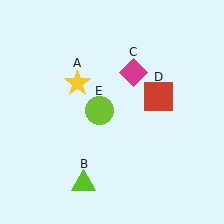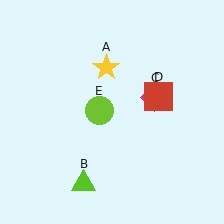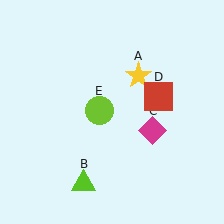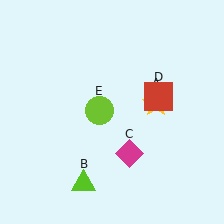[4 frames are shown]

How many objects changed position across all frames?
2 objects changed position: yellow star (object A), magenta diamond (object C).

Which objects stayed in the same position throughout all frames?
Lime triangle (object B) and red square (object D) and lime circle (object E) remained stationary.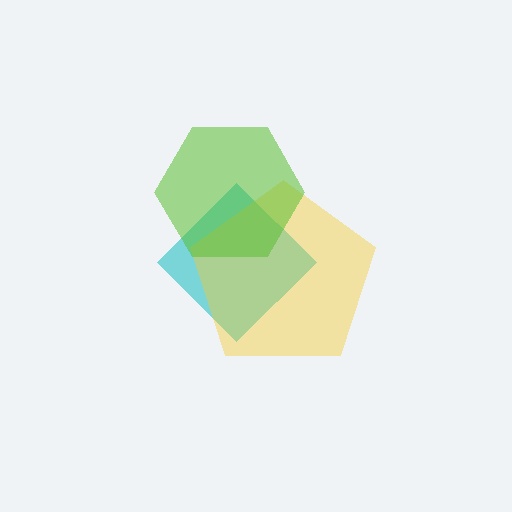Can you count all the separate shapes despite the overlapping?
Yes, there are 3 separate shapes.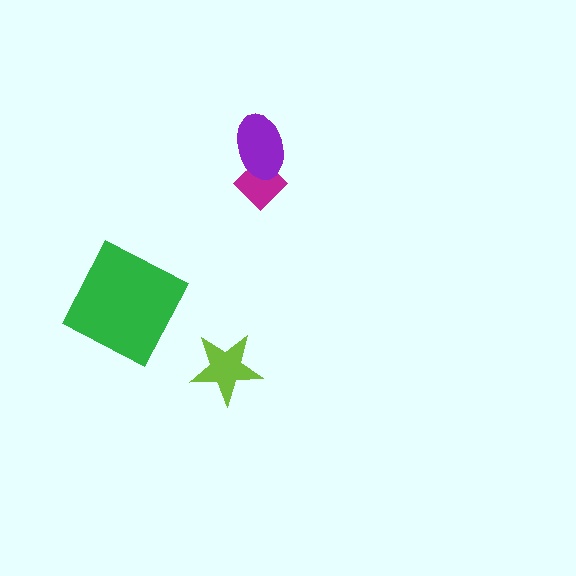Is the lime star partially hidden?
No, no other shape covers it.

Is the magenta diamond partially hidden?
Yes, it is partially covered by another shape.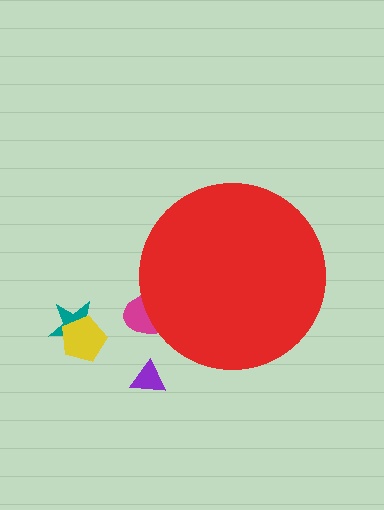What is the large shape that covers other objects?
A red circle.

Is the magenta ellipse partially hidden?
Yes, the magenta ellipse is partially hidden behind the red circle.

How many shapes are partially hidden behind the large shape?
1 shape is partially hidden.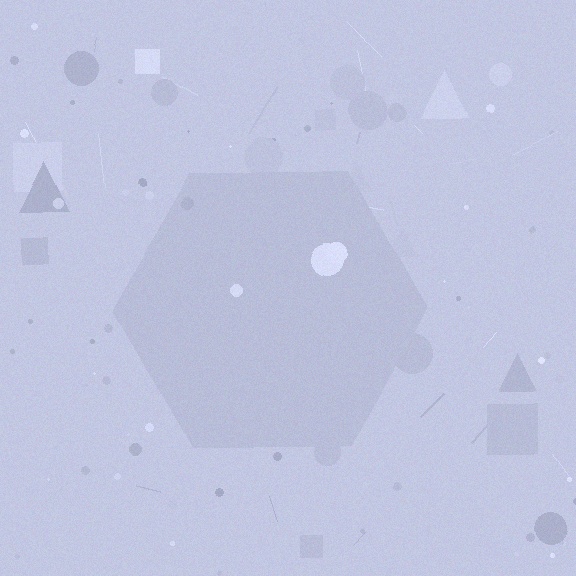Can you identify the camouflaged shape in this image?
The camouflaged shape is a hexagon.